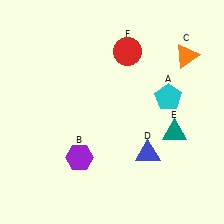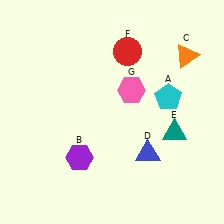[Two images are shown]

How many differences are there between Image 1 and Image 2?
There is 1 difference between the two images.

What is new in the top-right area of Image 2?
A pink hexagon (G) was added in the top-right area of Image 2.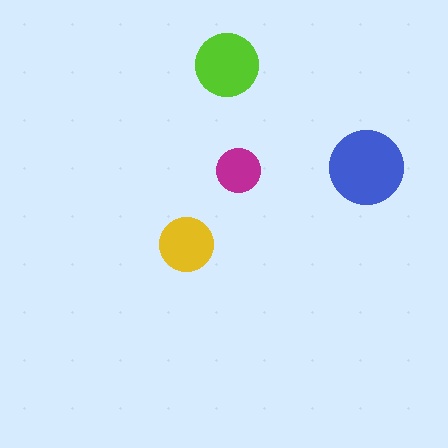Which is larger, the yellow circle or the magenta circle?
The yellow one.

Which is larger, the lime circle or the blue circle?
The blue one.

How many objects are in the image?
There are 4 objects in the image.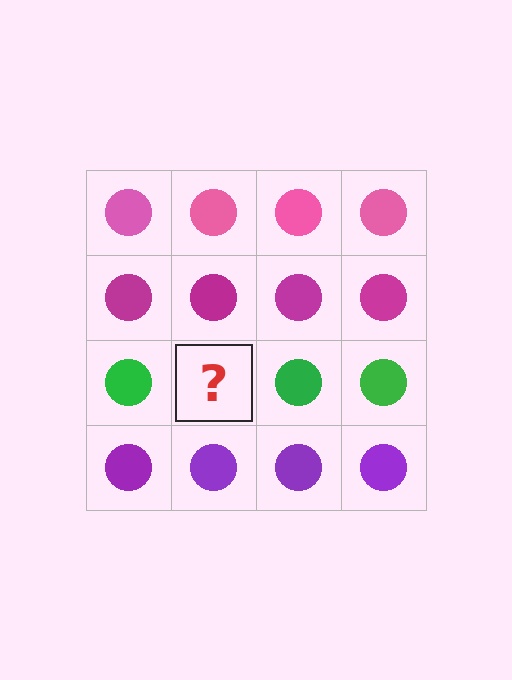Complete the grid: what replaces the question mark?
The question mark should be replaced with a green circle.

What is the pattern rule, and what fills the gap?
The rule is that each row has a consistent color. The gap should be filled with a green circle.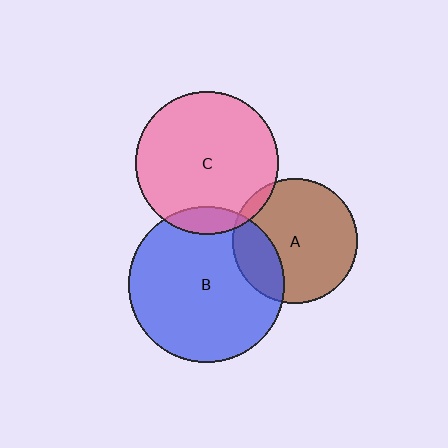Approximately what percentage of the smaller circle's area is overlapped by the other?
Approximately 5%.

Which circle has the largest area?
Circle B (blue).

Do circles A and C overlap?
Yes.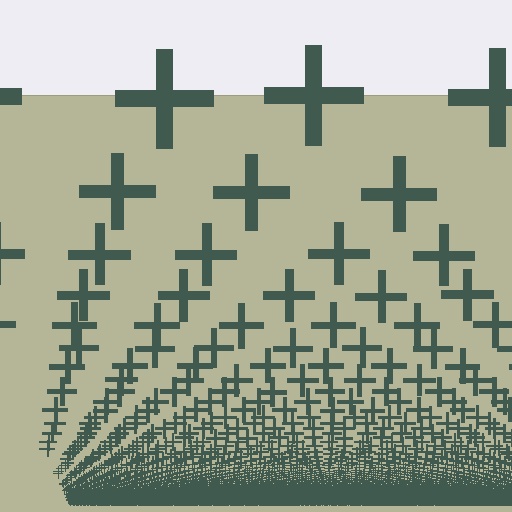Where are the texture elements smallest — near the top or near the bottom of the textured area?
Near the bottom.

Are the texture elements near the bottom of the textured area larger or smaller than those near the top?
Smaller. The gradient is inverted — elements near the bottom are smaller and denser.